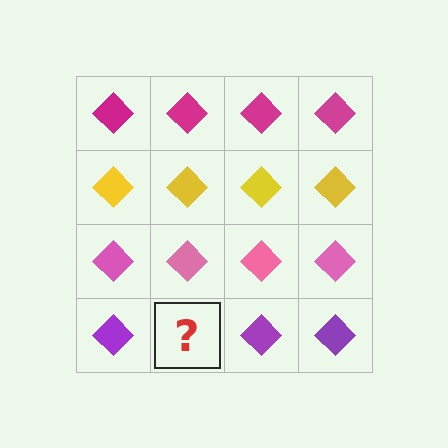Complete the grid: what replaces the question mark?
The question mark should be replaced with a purple diamond.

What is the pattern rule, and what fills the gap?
The rule is that each row has a consistent color. The gap should be filled with a purple diamond.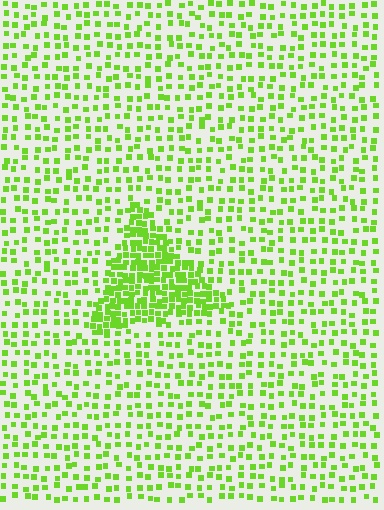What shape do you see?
I see a triangle.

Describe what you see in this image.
The image contains small lime elements arranged at two different densities. A triangle-shaped region is visible where the elements are more densely packed than the surrounding area.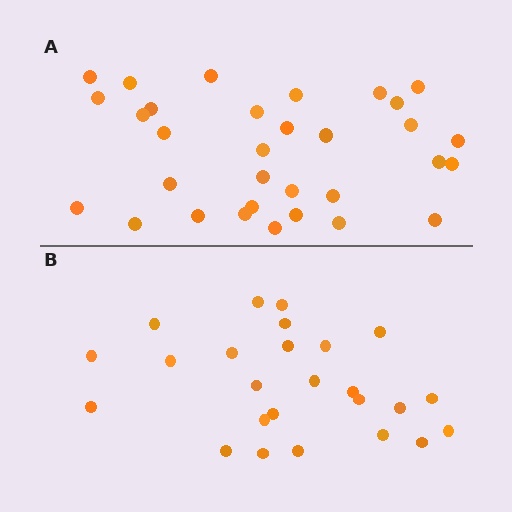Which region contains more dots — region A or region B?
Region A (the top region) has more dots.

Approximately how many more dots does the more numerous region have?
Region A has roughly 8 or so more dots than region B.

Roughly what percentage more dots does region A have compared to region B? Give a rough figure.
About 30% more.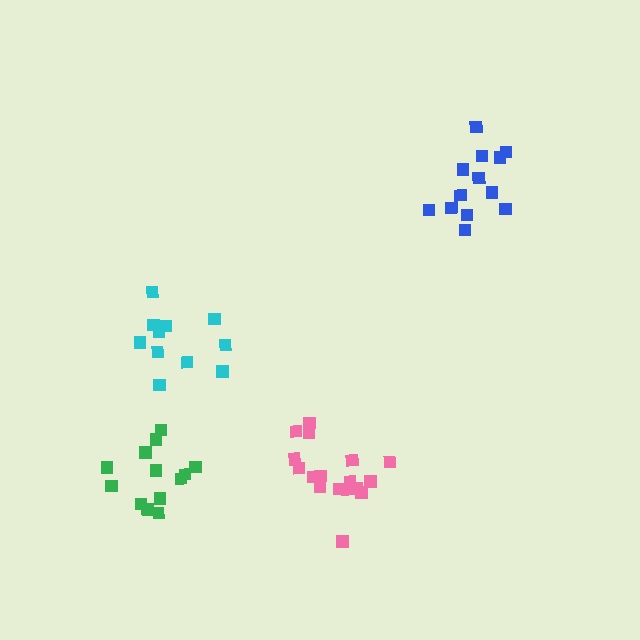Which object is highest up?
The blue cluster is topmost.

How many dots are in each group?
Group 1: 13 dots, Group 2: 13 dots, Group 3: 17 dots, Group 4: 11 dots (54 total).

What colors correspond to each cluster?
The clusters are colored: blue, green, pink, cyan.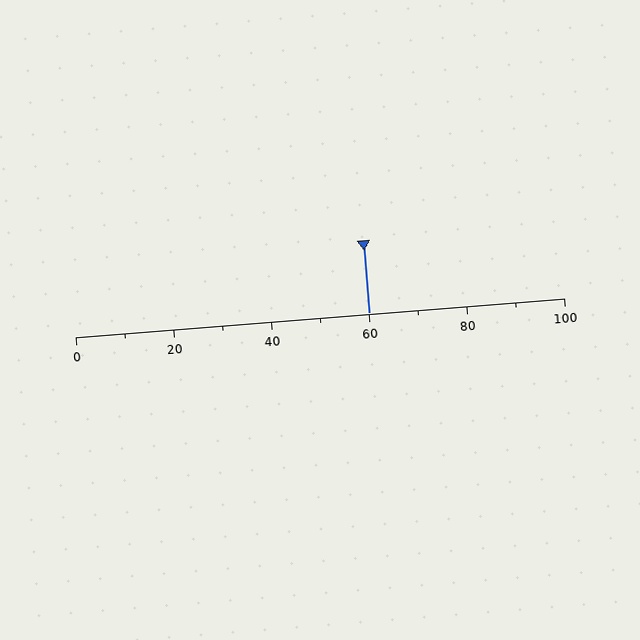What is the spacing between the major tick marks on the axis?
The major ticks are spaced 20 apart.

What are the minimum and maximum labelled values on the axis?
The axis runs from 0 to 100.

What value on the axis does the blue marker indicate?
The marker indicates approximately 60.